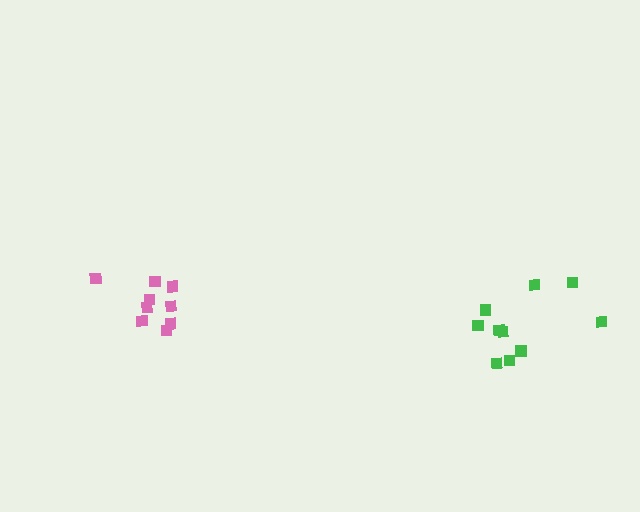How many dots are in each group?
Group 1: 10 dots, Group 2: 9 dots (19 total).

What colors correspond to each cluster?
The clusters are colored: green, pink.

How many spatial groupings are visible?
There are 2 spatial groupings.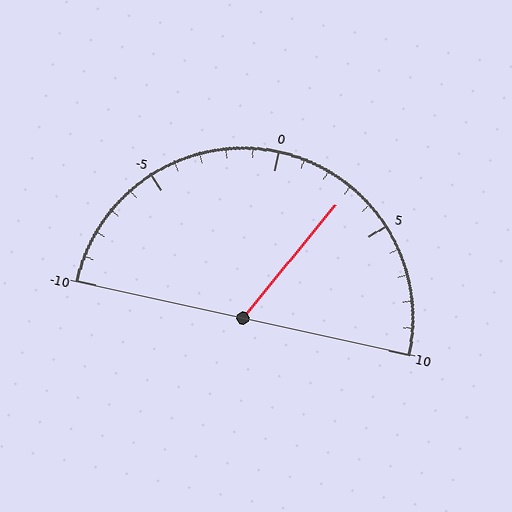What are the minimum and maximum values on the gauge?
The gauge ranges from -10 to 10.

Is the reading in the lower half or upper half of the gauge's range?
The reading is in the upper half of the range (-10 to 10).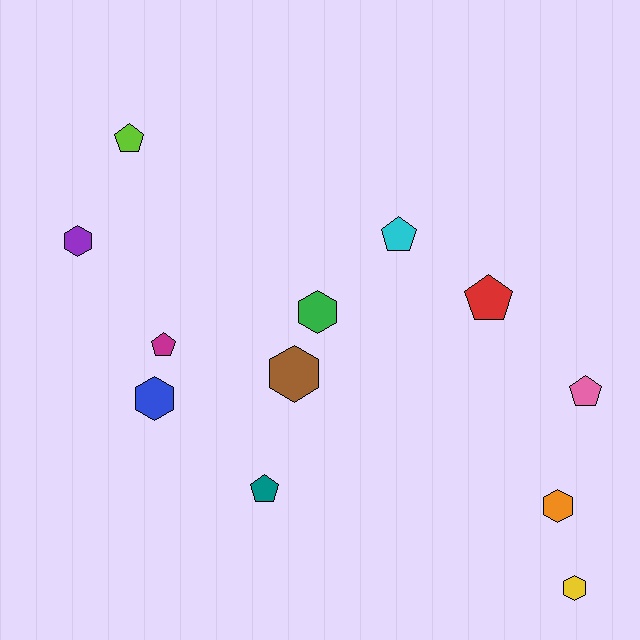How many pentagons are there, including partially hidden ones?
There are 6 pentagons.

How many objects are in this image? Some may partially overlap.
There are 12 objects.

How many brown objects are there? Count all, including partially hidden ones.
There is 1 brown object.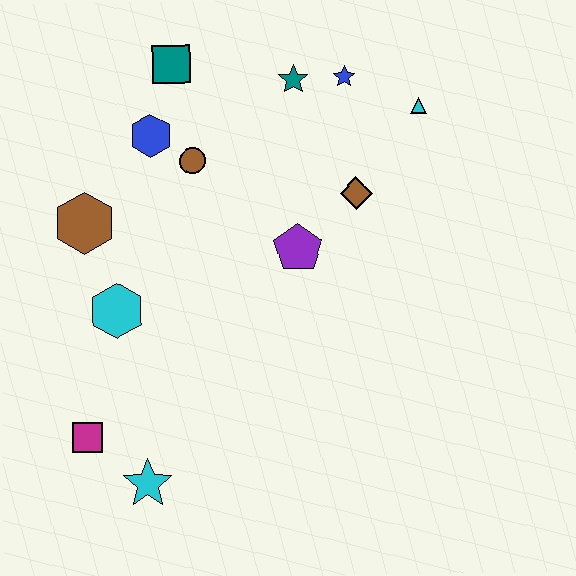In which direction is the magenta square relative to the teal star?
The magenta square is below the teal star.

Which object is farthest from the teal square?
The cyan star is farthest from the teal square.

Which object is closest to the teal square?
The blue hexagon is closest to the teal square.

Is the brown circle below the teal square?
Yes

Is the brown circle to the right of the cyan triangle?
No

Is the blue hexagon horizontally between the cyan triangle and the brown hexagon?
Yes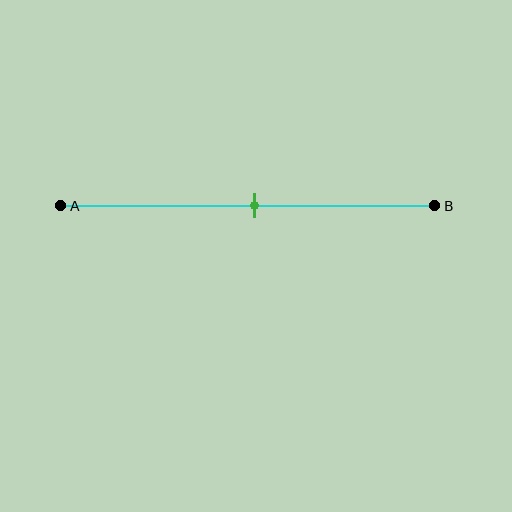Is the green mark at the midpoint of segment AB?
Yes, the mark is approximately at the midpoint.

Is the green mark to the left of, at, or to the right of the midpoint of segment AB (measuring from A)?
The green mark is approximately at the midpoint of segment AB.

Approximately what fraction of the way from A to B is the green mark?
The green mark is approximately 50% of the way from A to B.